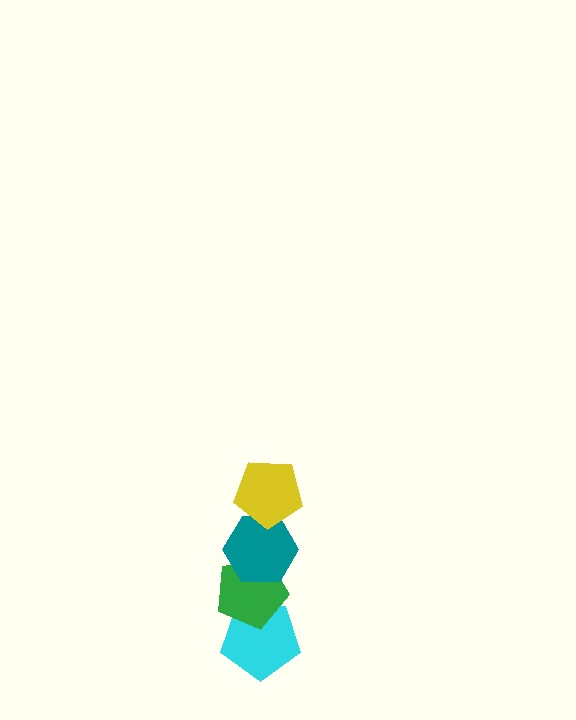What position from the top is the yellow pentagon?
The yellow pentagon is 1st from the top.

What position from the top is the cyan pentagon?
The cyan pentagon is 4th from the top.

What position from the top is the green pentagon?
The green pentagon is 3rd from the top.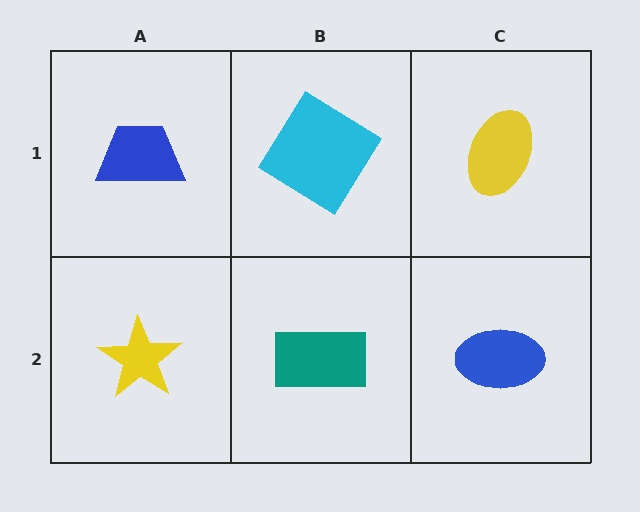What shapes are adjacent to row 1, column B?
A teal rectangle (row 2, column B), a blue trapezoid (row 1, column A), a yellow ellipse (row 1, column C).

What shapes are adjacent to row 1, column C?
A blue ellipse (row 2, column C), a cyan diamond (row 1, column B).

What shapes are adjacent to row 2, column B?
A cyan diamond (row 1, column B), a yellow star (row 2, column A), a blue ellipse (row 2, column C).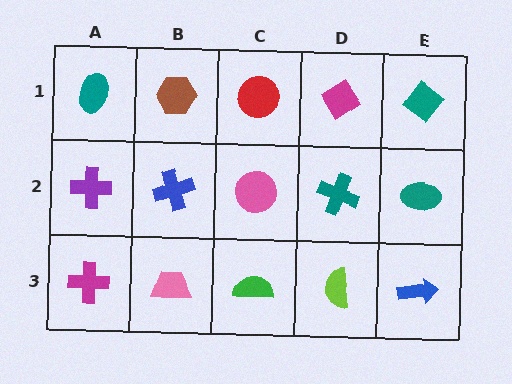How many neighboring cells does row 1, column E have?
2.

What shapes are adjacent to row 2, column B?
A brown hexagon (row 1, column B), a pink trapezoid (row 3, column B), a purple cross (row 2, column A), a pink circle (row 2, column C).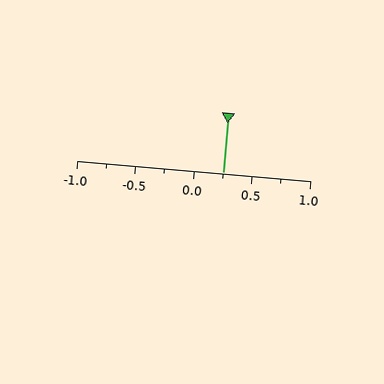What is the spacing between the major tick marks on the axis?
The major ticks are spaced 0.5 apart.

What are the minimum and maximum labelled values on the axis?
The axis runs from -1.0 to 1.0.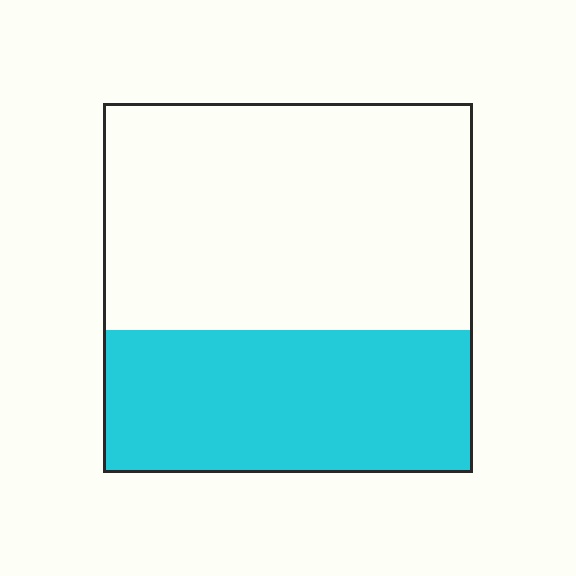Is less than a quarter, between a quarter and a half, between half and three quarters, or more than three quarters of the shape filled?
Between a quarter and a half.